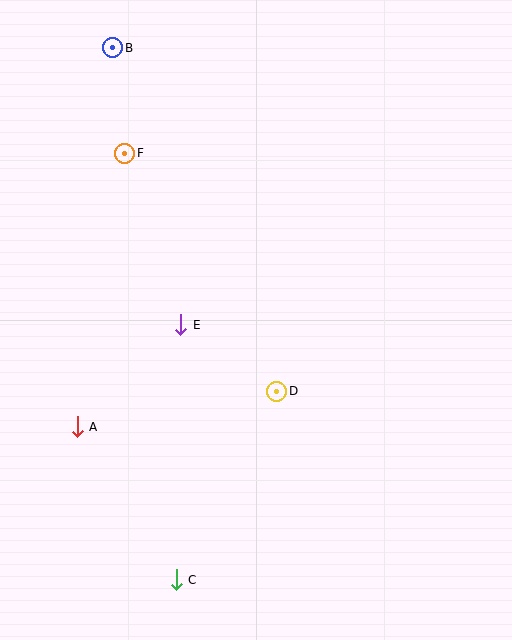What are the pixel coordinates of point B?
Point B is at (113, 48).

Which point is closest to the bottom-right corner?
Point C is closest to the bottom-right corner.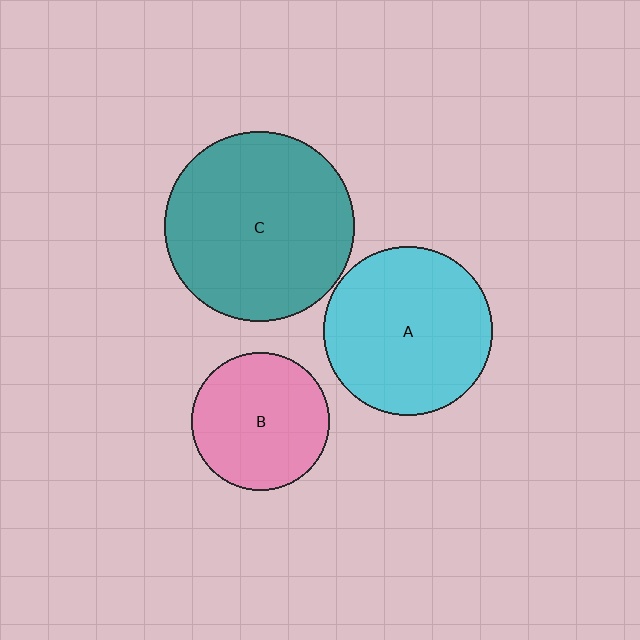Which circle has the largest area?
Circle C (teal).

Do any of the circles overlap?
No, none of the circles overlap.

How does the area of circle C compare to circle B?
Approximately 1.9 times.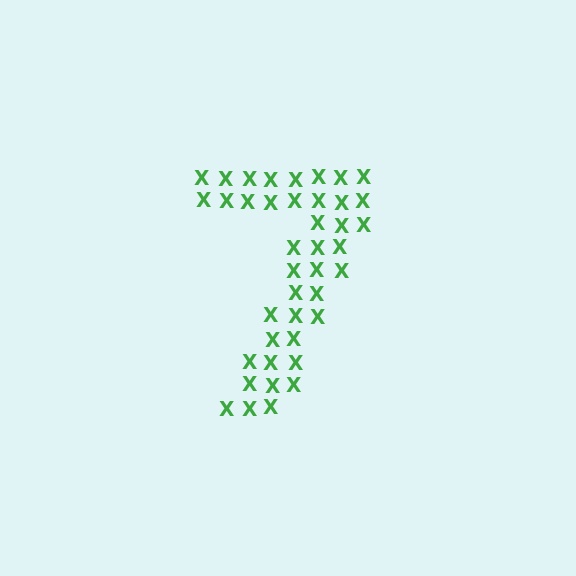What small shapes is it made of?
It is made of small letter X's.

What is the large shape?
The large shape is the digit 7.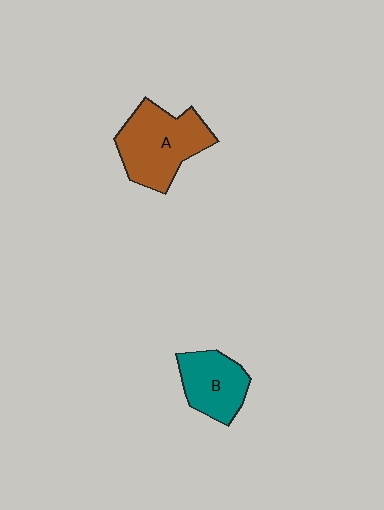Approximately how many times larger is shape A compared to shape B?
Approximately 1.5 times.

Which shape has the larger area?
Shape A (brown).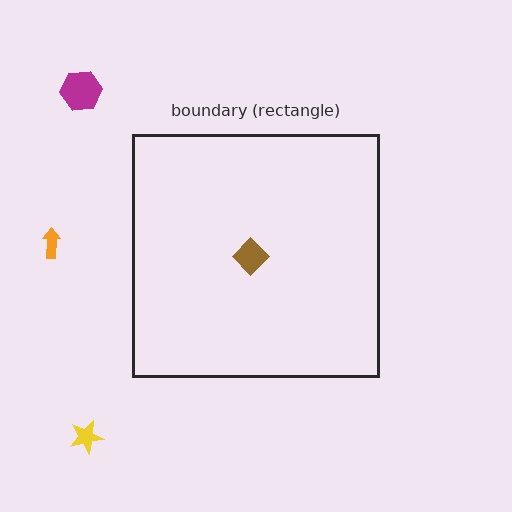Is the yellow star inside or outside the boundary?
Outside.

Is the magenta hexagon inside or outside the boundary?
Outside.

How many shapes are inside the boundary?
1 inside, 3 outside.